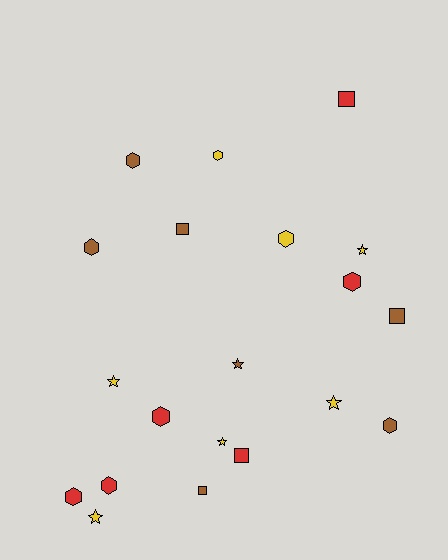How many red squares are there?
There are 2 red squares.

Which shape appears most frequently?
Hexagon, with 9 objects.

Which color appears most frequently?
Yellow, with 7 objects.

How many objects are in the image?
There are 20 objects.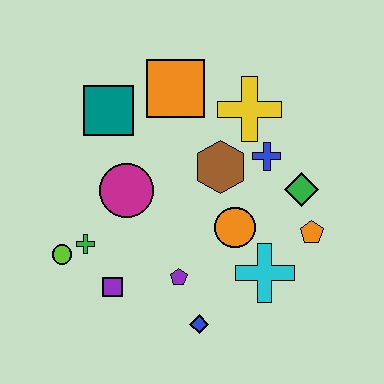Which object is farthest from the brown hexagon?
The lime circle is farthest from the brown hexagon.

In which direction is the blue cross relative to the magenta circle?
The blue cross is to the right of the magenta circle.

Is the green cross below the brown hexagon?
Yes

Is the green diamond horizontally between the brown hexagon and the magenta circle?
No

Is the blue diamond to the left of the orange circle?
Yes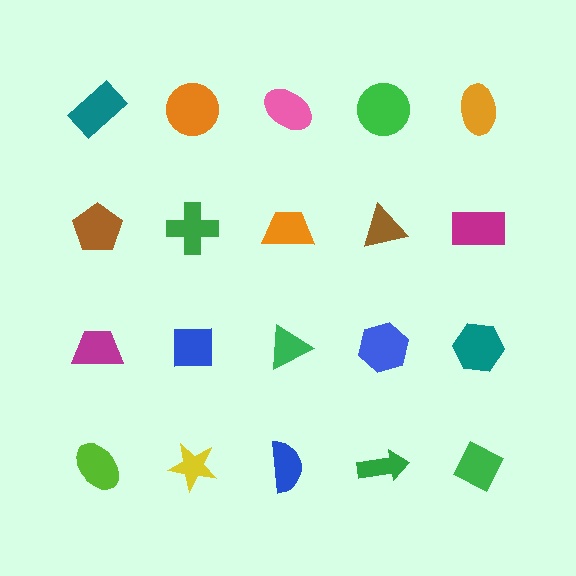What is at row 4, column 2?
A yellow star.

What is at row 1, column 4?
A green circle.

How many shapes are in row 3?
5 shapes.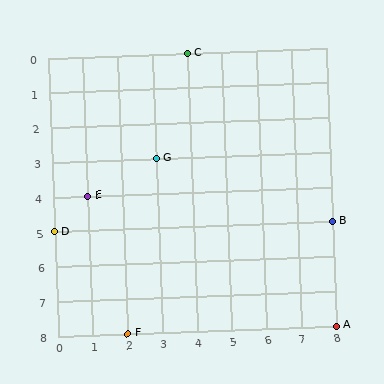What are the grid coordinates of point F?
Point F is at grid coordinates (2, 8).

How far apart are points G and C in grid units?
Points G and C are 1 column and 3 rows apart (about 3.2 grid units diagonally).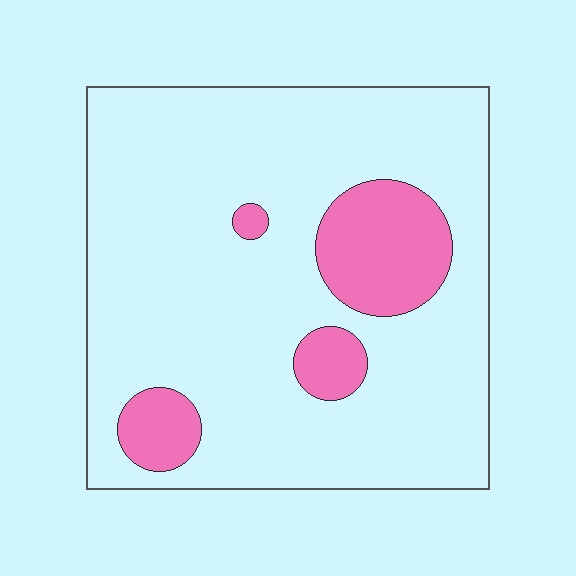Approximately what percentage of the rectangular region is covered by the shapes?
Approximately 15%.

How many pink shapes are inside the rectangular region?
4.